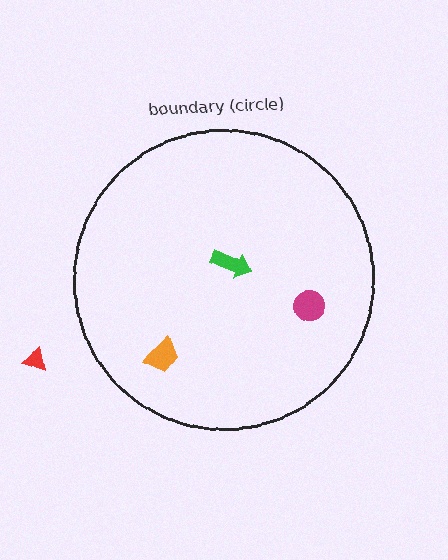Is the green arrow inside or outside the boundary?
Inside.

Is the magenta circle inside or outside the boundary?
Inside.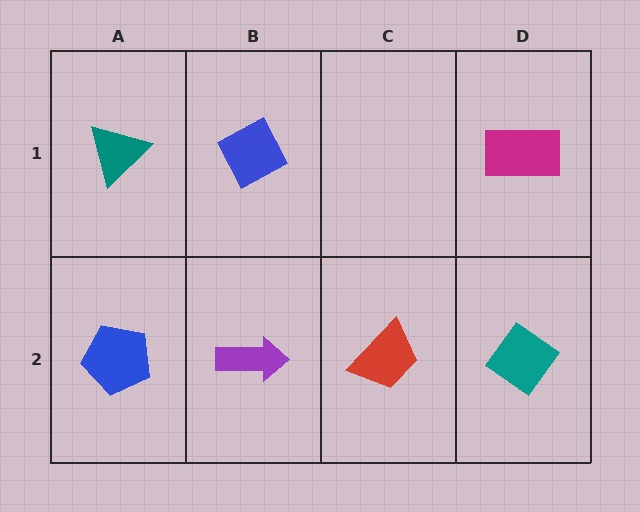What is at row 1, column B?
A blue diamond.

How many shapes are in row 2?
4 shapes.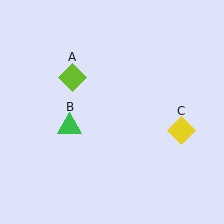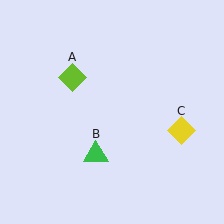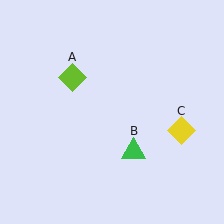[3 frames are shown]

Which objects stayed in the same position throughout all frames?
Lime diamond (object A) and yellow diamond (object C) remained stationary.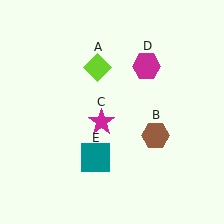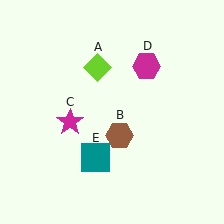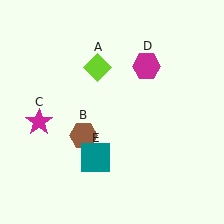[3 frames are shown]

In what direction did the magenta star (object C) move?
The magenta star (object C) moved left.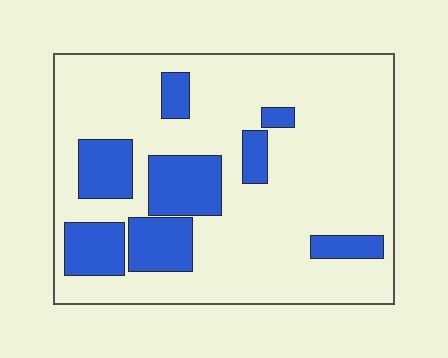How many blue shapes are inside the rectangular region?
8.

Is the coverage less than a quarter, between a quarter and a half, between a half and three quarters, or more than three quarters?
Less than a quarter.